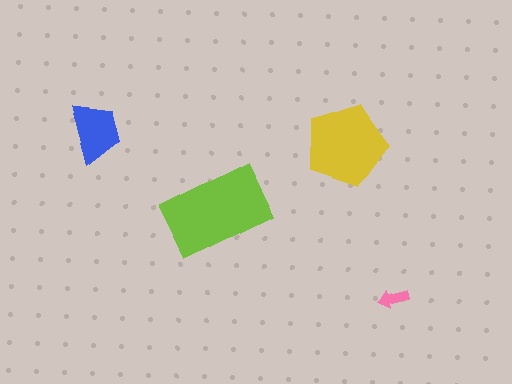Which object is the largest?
The lime rectangle.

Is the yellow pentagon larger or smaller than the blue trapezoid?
Larger.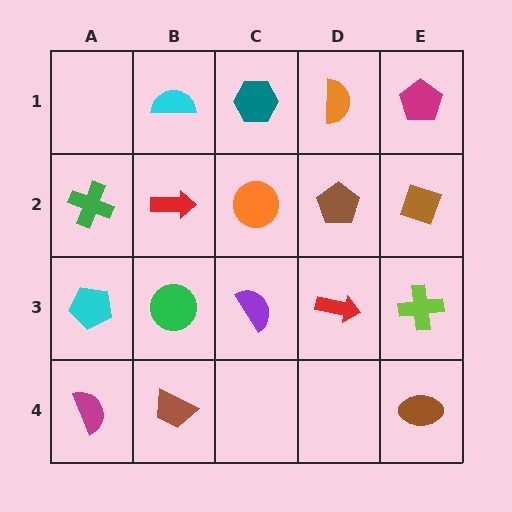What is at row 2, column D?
A brown pentagon.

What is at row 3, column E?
A lime cross.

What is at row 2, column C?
An orange circle.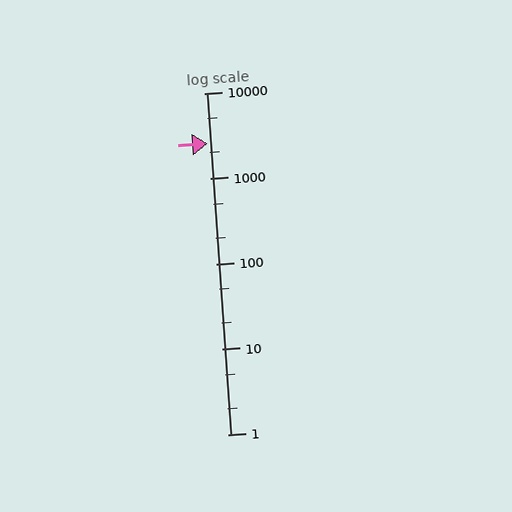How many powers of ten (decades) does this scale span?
The scale spans 4 decades, from 1 to 10000.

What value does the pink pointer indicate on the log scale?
The pointer indicates approximately 2600.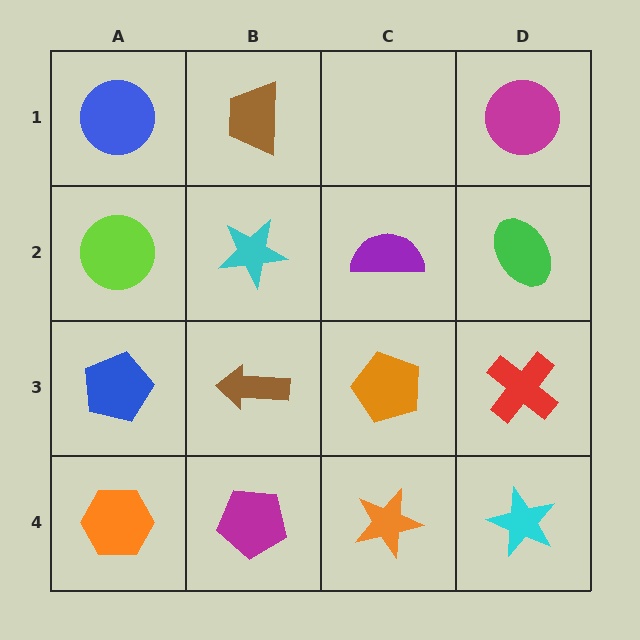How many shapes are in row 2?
4 shapes.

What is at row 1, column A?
A blue circle.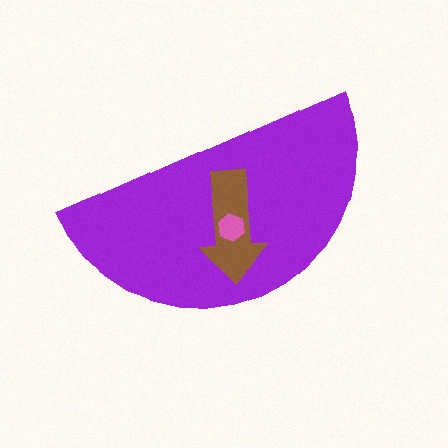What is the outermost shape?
The purple semicircle.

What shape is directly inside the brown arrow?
The pink hexagon.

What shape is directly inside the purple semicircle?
The brown arrow.